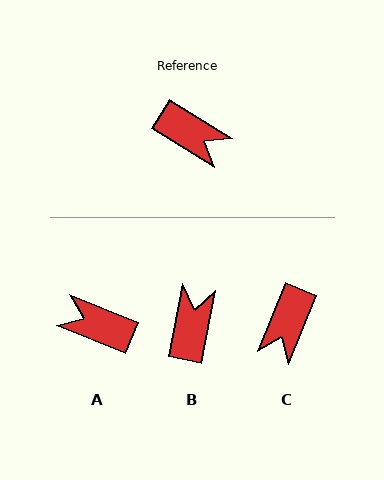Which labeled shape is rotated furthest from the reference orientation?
A, about 170 degrees away.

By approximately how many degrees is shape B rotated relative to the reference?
Approximately 110 degrees counter-clockwise.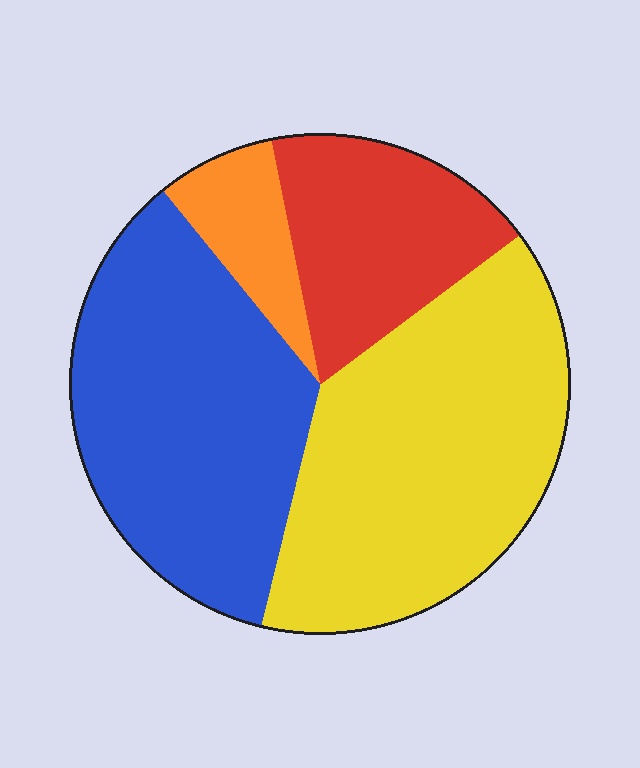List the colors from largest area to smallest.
From largest to smallest: yellow, blue, red, orange.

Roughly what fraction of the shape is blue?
Blue takes up between a third and a half of the shape.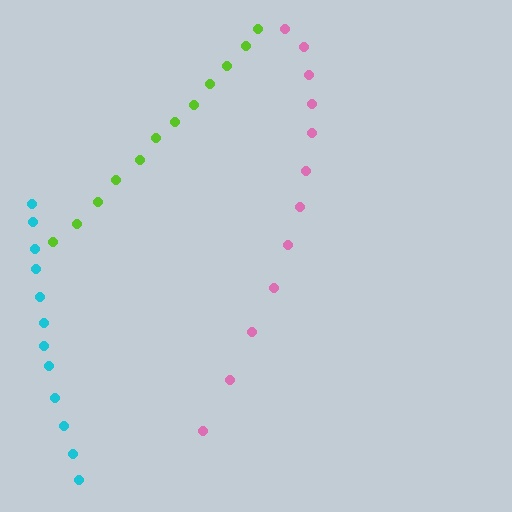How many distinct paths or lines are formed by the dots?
There are 3 distinct paths.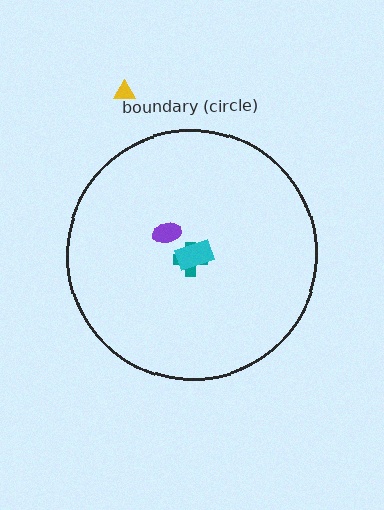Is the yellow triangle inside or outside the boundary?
Outside.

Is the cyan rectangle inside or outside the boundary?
Inside.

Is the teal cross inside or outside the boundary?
Inside.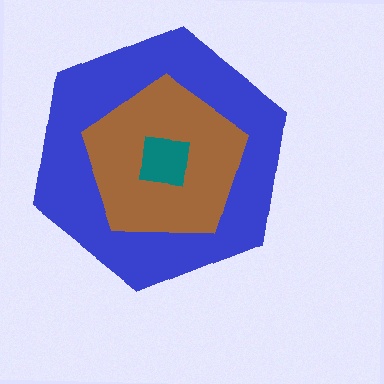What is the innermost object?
The teal square.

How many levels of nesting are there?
3.